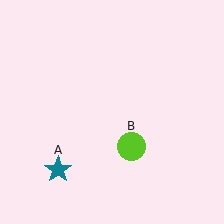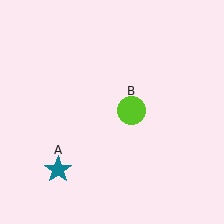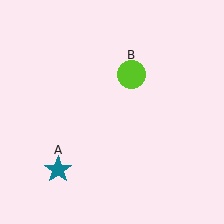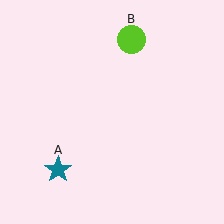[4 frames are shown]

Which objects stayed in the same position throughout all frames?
Teal star (object A) remained stationary.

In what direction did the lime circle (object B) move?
The lime circle (object B) moved up.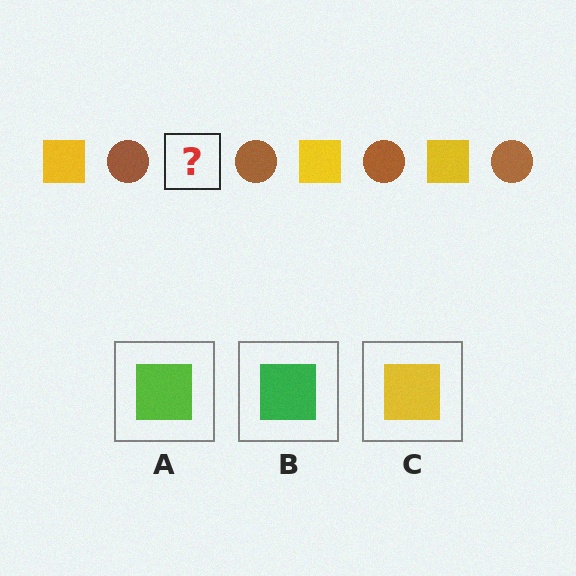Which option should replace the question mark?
Option C.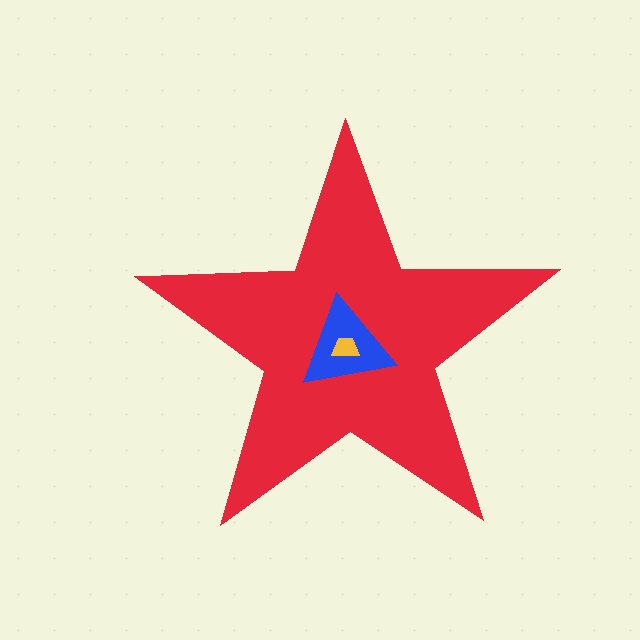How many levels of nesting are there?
3.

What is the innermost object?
The yellow trapezoid.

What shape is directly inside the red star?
The blue triangle.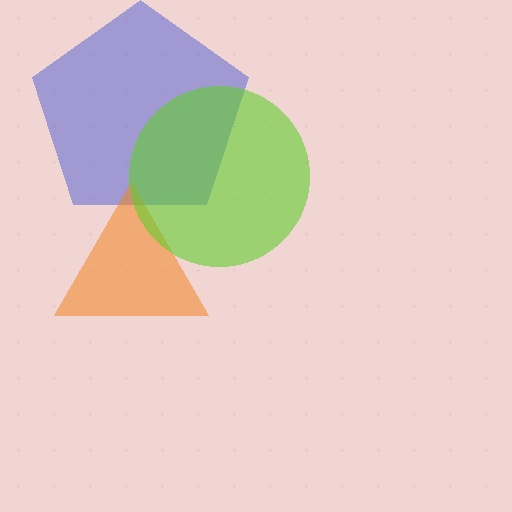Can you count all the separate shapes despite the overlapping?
Yes, there are 3 separate shapes.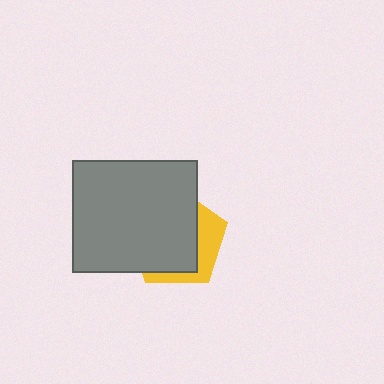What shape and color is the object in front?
The object in front is a gray rectangle.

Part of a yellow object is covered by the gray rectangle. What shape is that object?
It is a pentagon.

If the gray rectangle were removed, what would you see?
You would see the complete yellow pentagon.